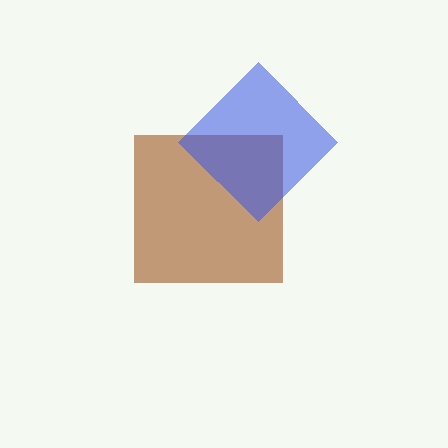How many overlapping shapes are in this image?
There are 2 overlapping shapes in the image.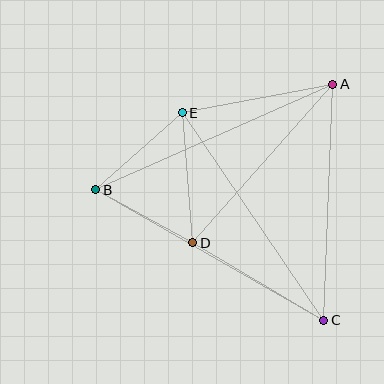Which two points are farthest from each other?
Points B and C are farthest from each other.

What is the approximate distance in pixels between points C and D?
The distance between C and D is approximately 152 pixels.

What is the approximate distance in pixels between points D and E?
The distance between D and E is approximately 130 pixels.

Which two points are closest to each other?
Points B and D are closest to each other.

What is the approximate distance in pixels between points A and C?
The distance between A and C is approximately 236 pixels.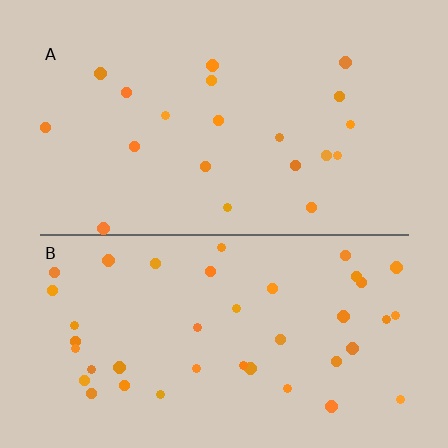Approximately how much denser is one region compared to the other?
Approximately 2.0× — region B over region A.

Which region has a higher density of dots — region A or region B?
B (the bottom).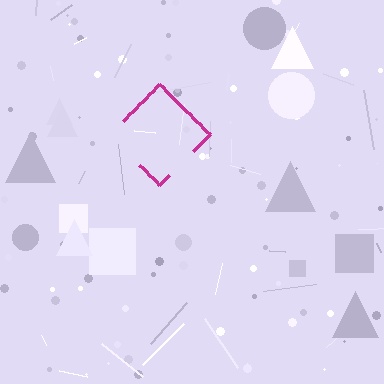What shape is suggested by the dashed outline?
The dashed outline suggests a diamond.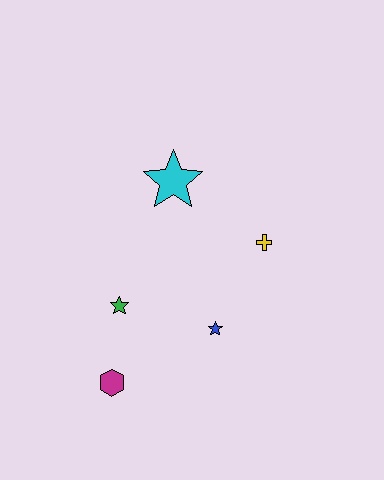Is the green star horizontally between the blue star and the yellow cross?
No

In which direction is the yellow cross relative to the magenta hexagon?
The yellow cross is to the right of the magenta hexagon.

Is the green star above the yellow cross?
No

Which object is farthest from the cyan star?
The magenta hexagon is farthest from the cyan star.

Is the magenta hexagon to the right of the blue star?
No